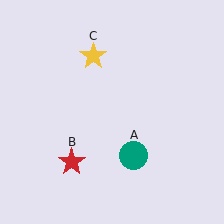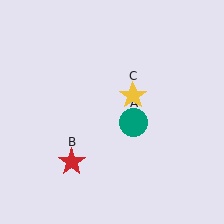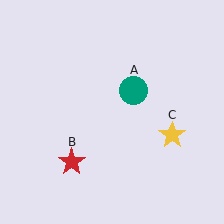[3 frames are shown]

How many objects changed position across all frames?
2 objects changed position: teal circle (object A), yellow star (object C).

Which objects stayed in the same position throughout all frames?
Red star (object B) remained stationary.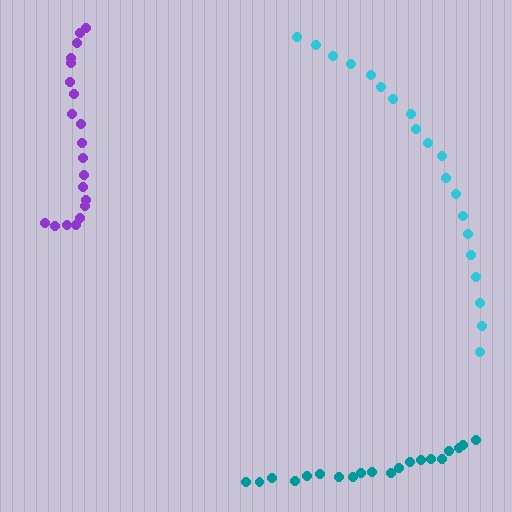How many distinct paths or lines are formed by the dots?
There are 3 distinct paths.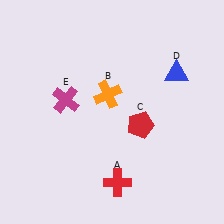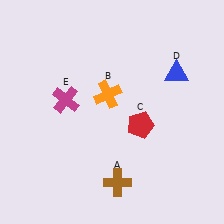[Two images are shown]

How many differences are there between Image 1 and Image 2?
There is 1 difference between the two images.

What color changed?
The cross (A) changed from red in Image 1 to brown in Image 2.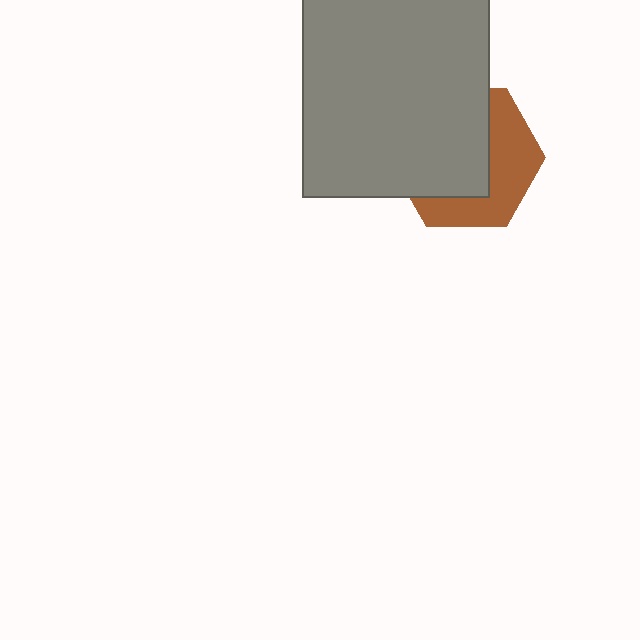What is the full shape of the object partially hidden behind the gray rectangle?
The partially hidden object is a brown hexagon.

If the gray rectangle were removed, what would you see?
You would see the complete brown hexagon.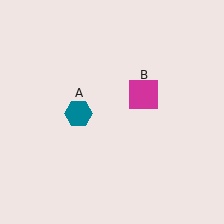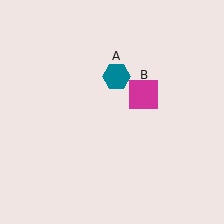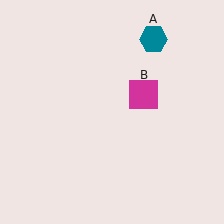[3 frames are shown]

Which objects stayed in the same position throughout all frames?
Magenta square (object B) remained stationary.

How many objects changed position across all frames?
1 object changed position: teal hexagon (object A).